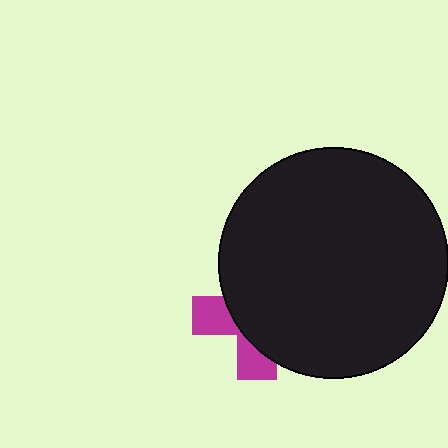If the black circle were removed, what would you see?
You would see the complete magenta cross.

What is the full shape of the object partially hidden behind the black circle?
The partially hidden object is a magenta cross.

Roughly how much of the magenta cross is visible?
A small part of it is visible (roughly 32%).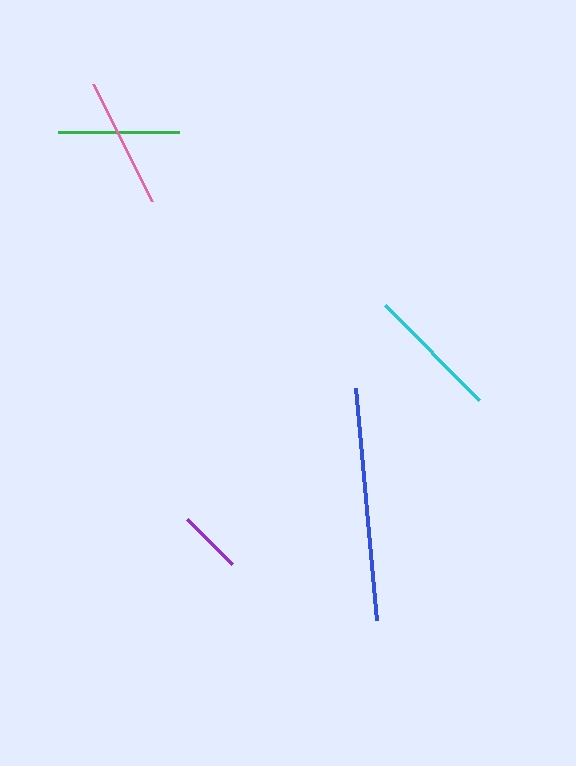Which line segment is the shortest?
The purple line is the shortest at approximately 64 pixels.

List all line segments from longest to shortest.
From longest to shortest: blue, cyan, pink, green, purple.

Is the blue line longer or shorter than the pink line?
The blue line is longer than the pink line.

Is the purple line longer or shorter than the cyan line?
The cyan line is longer than the purple line.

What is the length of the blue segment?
The blue segment is approximately 232 pixels long.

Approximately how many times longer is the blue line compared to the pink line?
The blue line is approximately 1.8 times the length of the pink line.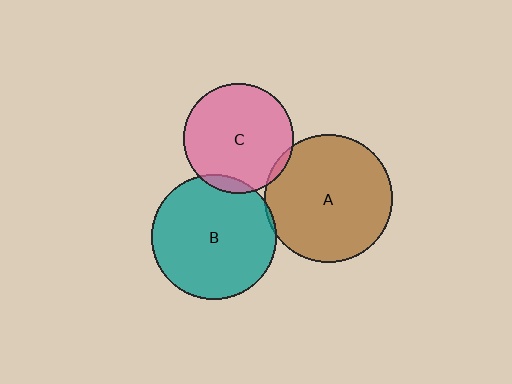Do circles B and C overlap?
Yes.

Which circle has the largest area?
Circle A (brown).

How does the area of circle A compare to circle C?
Approximately 1.4 times.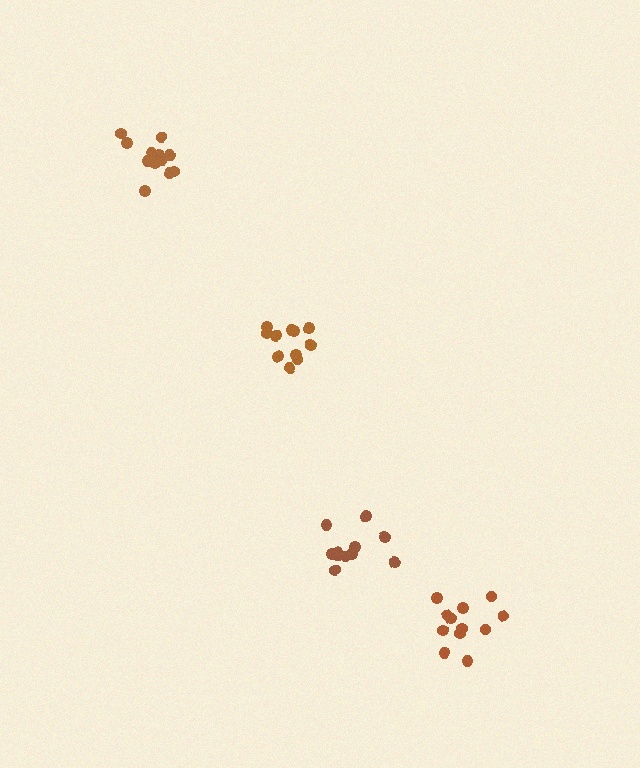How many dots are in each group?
Group 1: 12 dots, Group 2: 11 dots, Group 3: 13 dots, Group 4: 12 dots (48 total).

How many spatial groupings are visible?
There are 4 spatial groupings.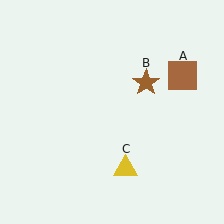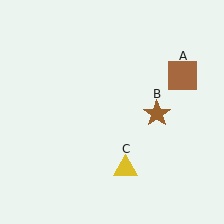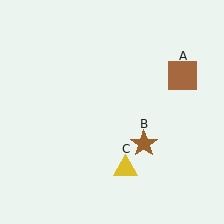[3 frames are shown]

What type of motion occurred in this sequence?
The brown star (object B) rotated clockwise around the center of the scene.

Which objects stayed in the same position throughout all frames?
Brown square (object A) and yellow triangle (object C) remained stationary.